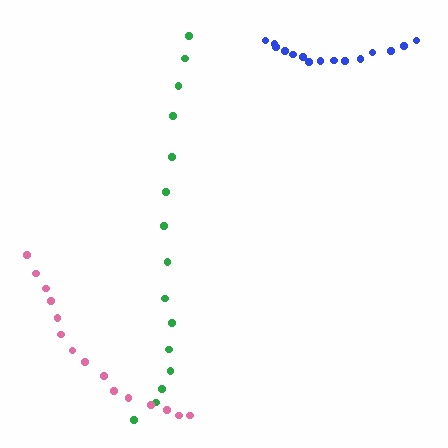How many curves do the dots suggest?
There are 3 distinct paths.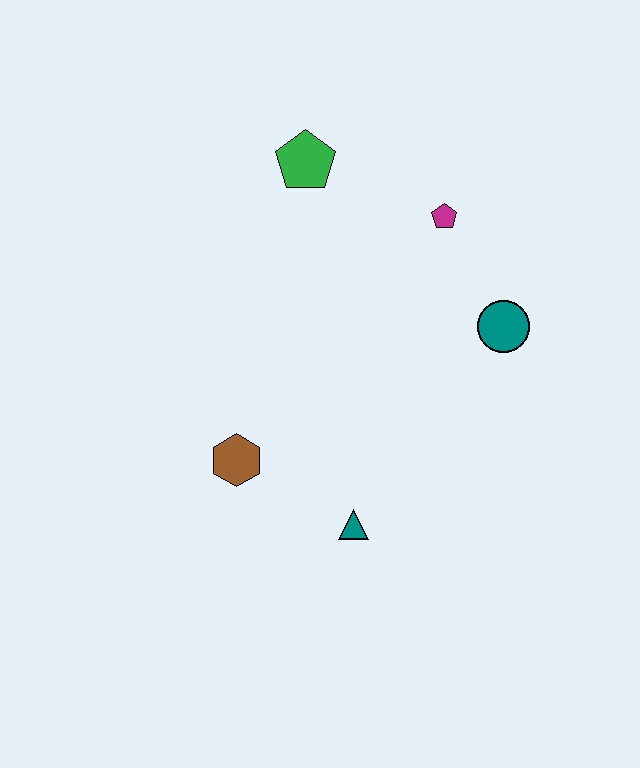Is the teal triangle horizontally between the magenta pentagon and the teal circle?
No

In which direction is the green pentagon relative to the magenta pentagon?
The green pentagon is to the left of the magenta pentagon.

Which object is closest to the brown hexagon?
The teal triangle is closest to the brown hexagon.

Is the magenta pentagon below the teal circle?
No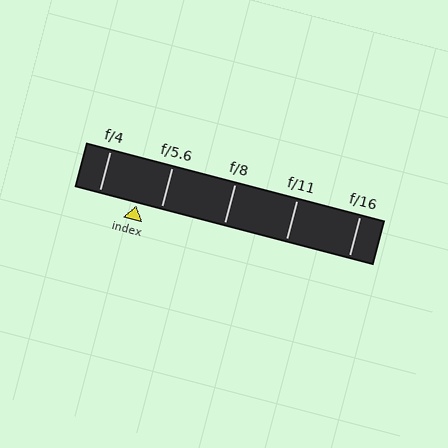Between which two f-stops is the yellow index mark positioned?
The index mark is between f/4 and f/5.6.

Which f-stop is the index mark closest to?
The index mark is closest to f/5.6.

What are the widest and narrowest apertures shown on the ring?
The widest aperture shown is f/4 and the narrowest is f/16.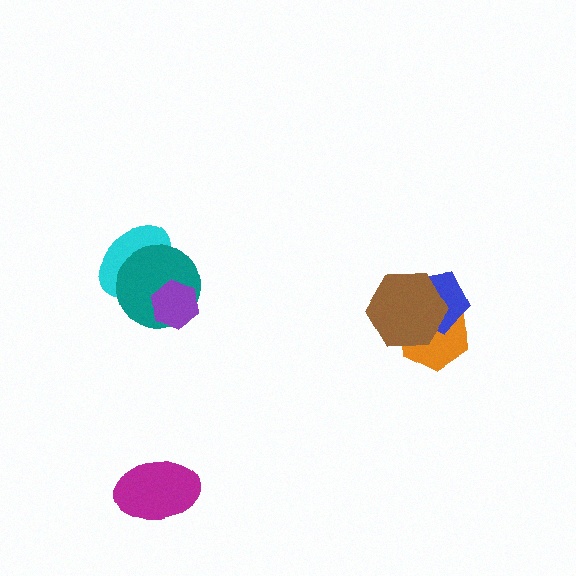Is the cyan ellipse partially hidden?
Yes, it is partially covered by another shape.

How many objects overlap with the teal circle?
2 objects overlap with the teal circle.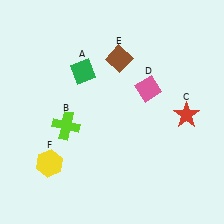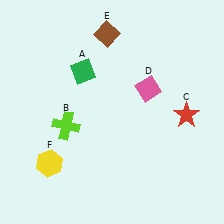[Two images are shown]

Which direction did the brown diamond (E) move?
The brown diamond (E) moved up.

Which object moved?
The brown diamond (E) moved up.